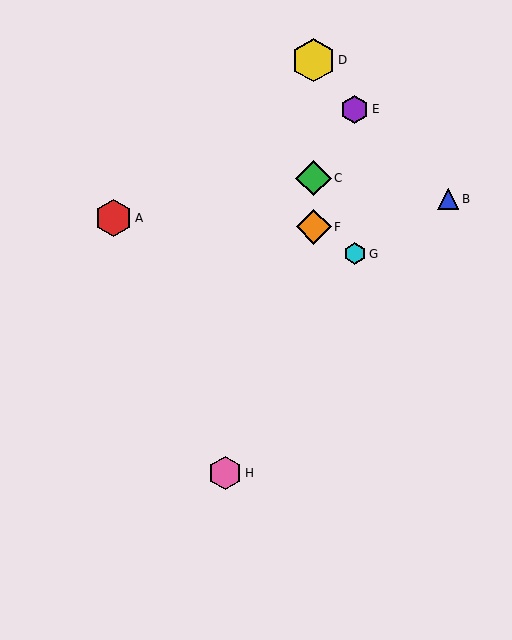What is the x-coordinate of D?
Object D is at x≈314.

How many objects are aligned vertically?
3 objects (C, D, F) are aligned vertically.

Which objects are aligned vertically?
Objects C, D, F are aligned vertically.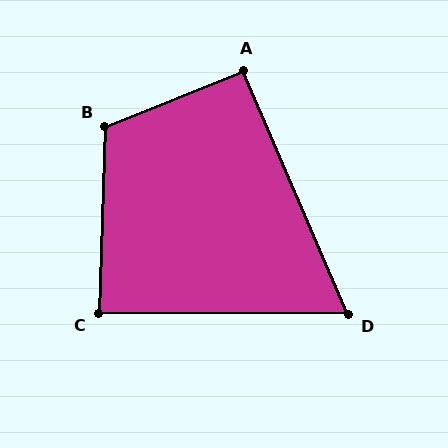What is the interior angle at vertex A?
Approximately 92 degrees (approximately right).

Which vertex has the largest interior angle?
B, at approximately 114 degrees.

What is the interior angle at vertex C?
Approximately 88 degrees (approximately right).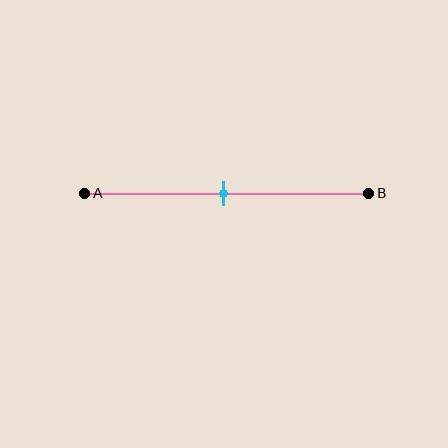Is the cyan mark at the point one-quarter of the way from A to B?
No, the mark is at about 50% from A, not at the 25% one-quarter point.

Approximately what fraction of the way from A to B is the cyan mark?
The cyan mark is approximately 50% of the way from A to B.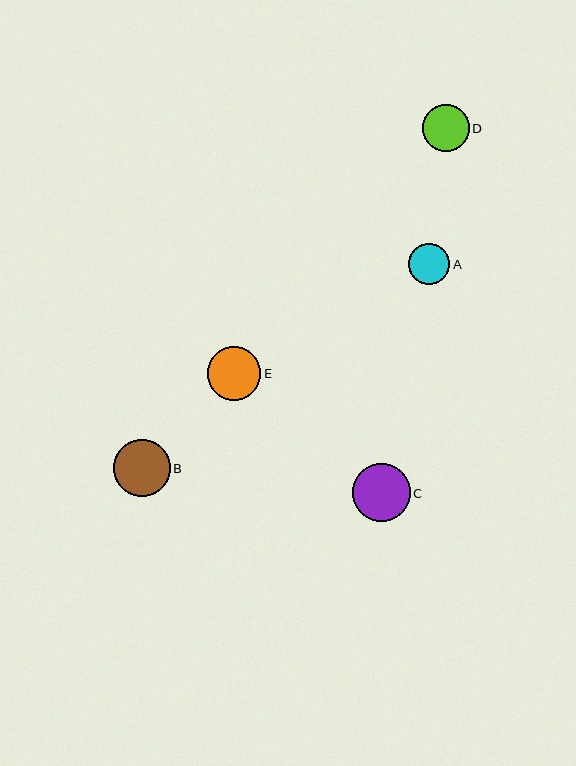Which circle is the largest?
Circle C is the largest with a size of approximately 58 pixels.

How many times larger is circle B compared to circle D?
Circle B is approximately 1.2 times the size of circle D.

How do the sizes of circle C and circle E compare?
Circle C and circle E are approximately the same size.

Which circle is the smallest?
Circle A is the smallest with a size of approximately 41 pixels.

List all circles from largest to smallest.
From largest to smallest: C, B, E, D, A.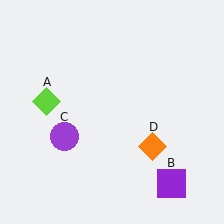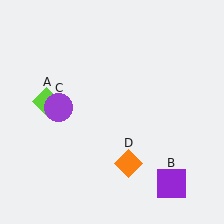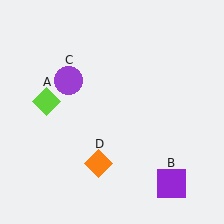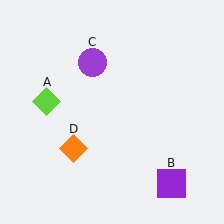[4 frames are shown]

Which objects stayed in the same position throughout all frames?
Lime diamond (object A) and purple square (object B) remained stationary.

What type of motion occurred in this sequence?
The purple circle (object C), orange diamond (object D) rotated clockwise around the center of the scene.